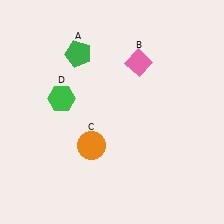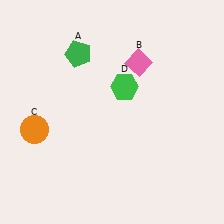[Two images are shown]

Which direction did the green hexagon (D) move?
The green hexagon (D) moved right.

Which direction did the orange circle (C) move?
The orange circle (C) moved left.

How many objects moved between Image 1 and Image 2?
2 objects moved between the two images.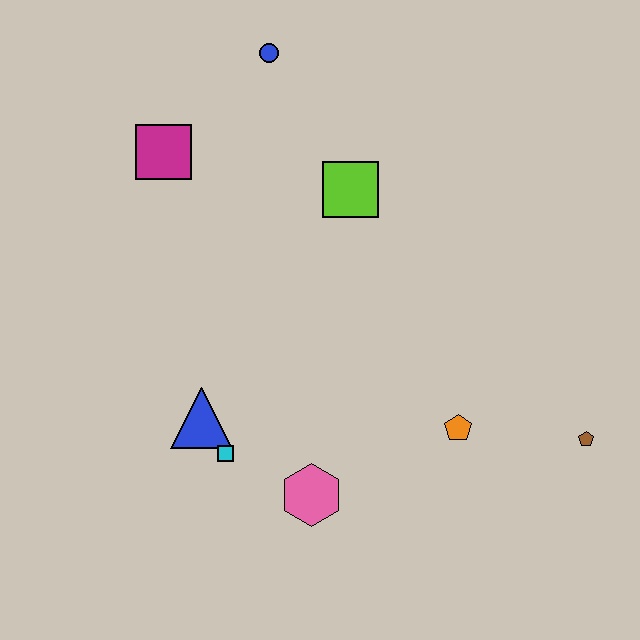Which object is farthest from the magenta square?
The brown pentagon is farthest from the magenta square.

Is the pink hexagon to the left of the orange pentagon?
Yes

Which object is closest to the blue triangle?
The cyan square is closest to the blue triangle.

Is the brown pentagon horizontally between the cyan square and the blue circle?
No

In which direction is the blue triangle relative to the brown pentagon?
The blue triangle is to the left of the brown pentagon.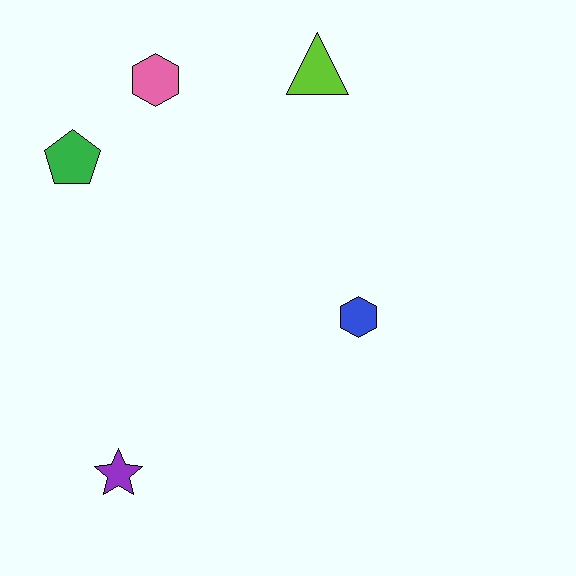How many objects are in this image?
There are 5 objects.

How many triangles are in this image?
There is 1 triangle.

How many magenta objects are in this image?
There are no magenta objects.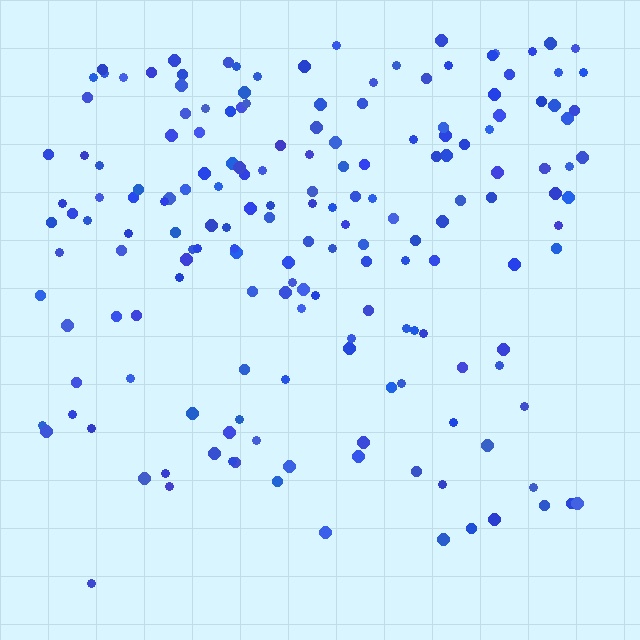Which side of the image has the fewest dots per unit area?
The bottom.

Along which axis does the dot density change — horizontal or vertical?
Vertical.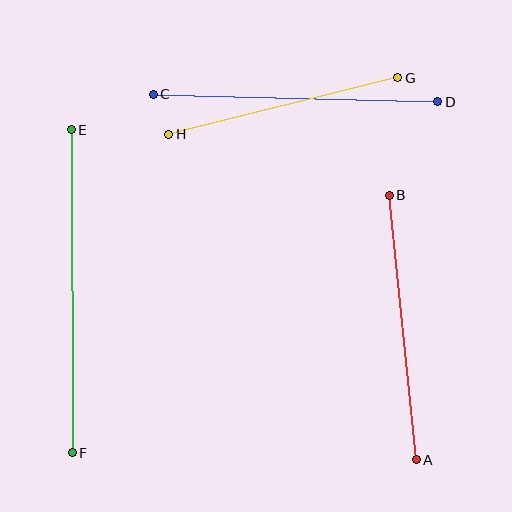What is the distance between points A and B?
The distance is approximately 266 pixels.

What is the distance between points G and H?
The distance is approximately 236 pixels.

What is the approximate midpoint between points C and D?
The midpoint is at approximately (296, 98) pixels.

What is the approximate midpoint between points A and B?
The midpoint is at approximately (403, 328) pixels.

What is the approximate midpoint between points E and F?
The midpoint is at approximately (72, 291) pixels.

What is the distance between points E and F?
The distance is approximately 323 pixels.